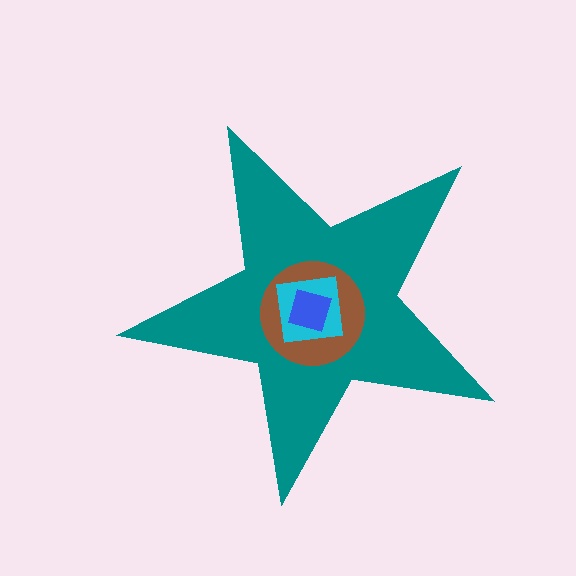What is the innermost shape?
The blue square.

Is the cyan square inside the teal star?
Yes.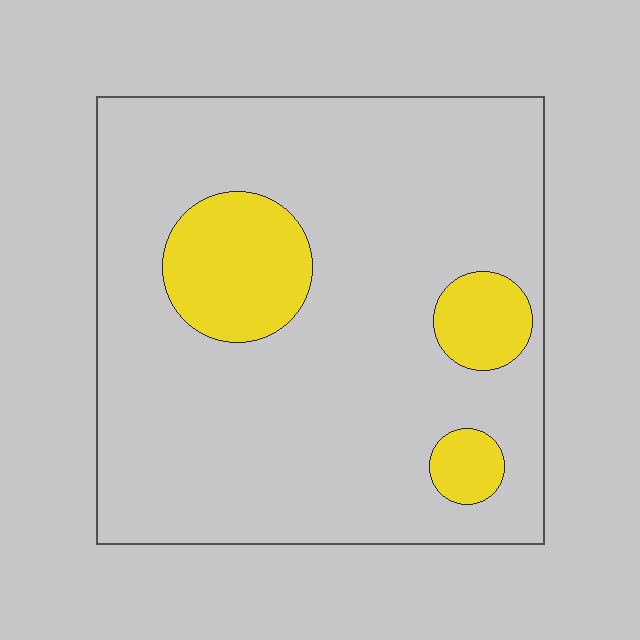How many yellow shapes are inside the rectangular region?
3.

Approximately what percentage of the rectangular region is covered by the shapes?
Approximately 15%.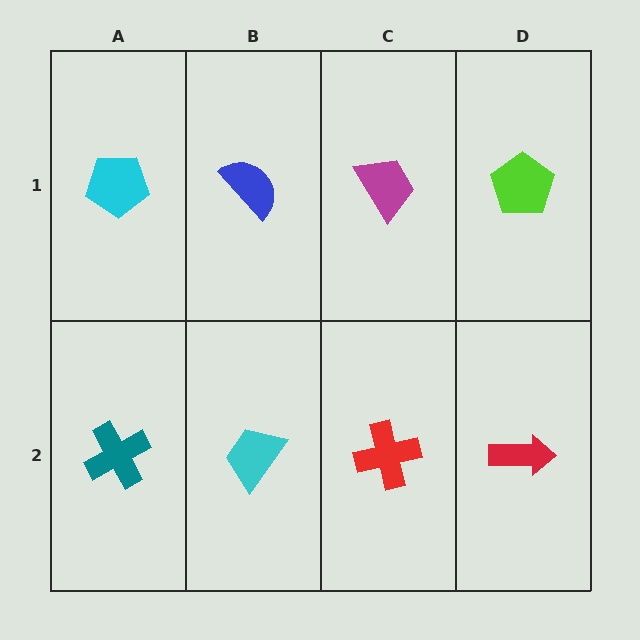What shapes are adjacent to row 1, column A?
A teal cross (row 2, column A), a blue semicircle (row 1, column B).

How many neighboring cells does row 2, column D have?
2.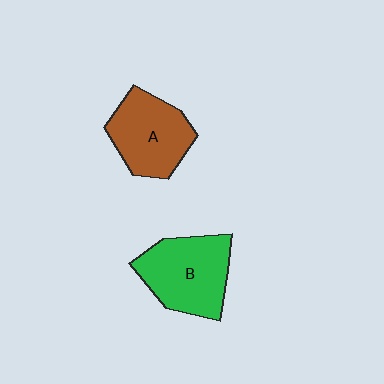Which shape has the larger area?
Shape B (green).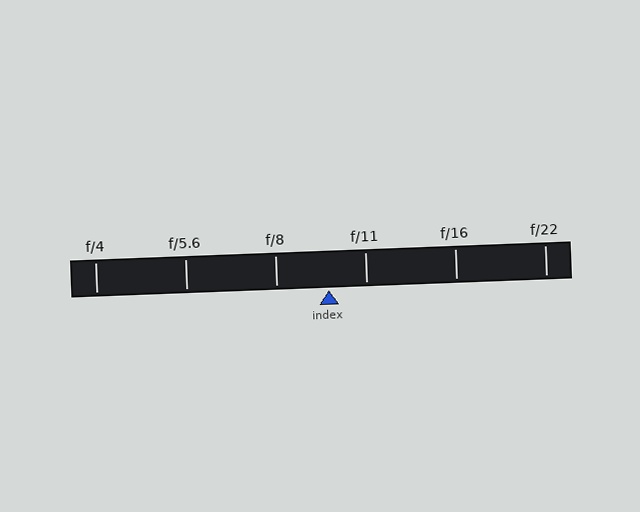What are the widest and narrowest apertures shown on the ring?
The widest aperture shown is f/4 and the narrowest is f/22.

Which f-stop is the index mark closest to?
The index mark is closest to f/11.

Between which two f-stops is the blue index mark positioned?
The index mark is between f/8 and f/11.